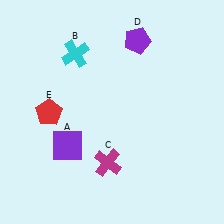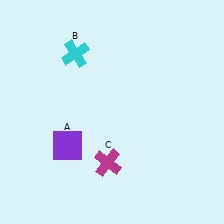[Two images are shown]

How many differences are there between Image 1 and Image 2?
There are 2 differences between the two images.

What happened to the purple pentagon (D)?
The purple pentagon (D) was removed in Image 2. It was in the top-right area of Image 1.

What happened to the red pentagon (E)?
The red pentagon (E) was removed in Image 2. It was in the bottom-left area of Image 1.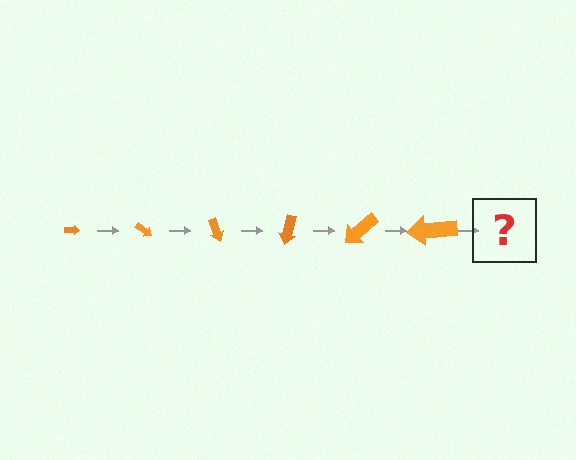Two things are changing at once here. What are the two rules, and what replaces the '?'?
The two rules are that the arrow grows larger each step and it rotates 35 degrees each step. The '?' should be an arrow, larger than the previous one and rotated 210 degrees from the start.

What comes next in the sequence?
The next element should be an arrow, larger than the previous one and rotated 210 degrees from the start.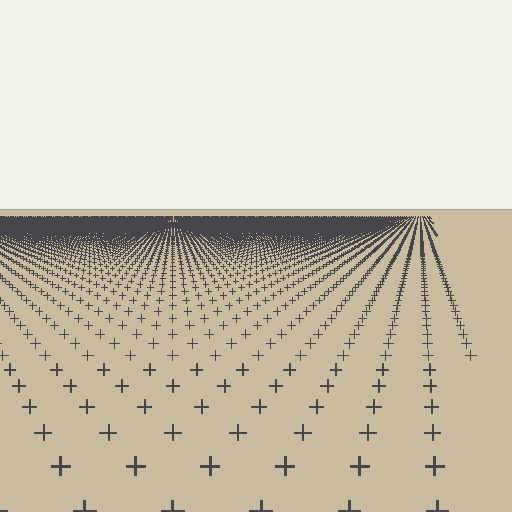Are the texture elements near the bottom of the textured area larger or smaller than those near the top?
Larger. Near the bottom, elements are closer to the viewer and appear at a bigger on-screen size.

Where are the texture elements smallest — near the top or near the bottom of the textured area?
Near the top.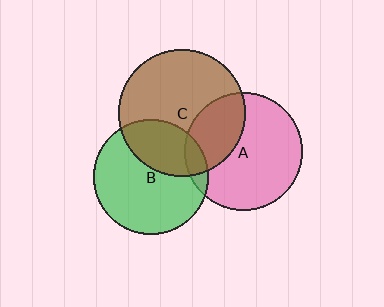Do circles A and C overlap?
Yes.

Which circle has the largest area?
Circle C (brown).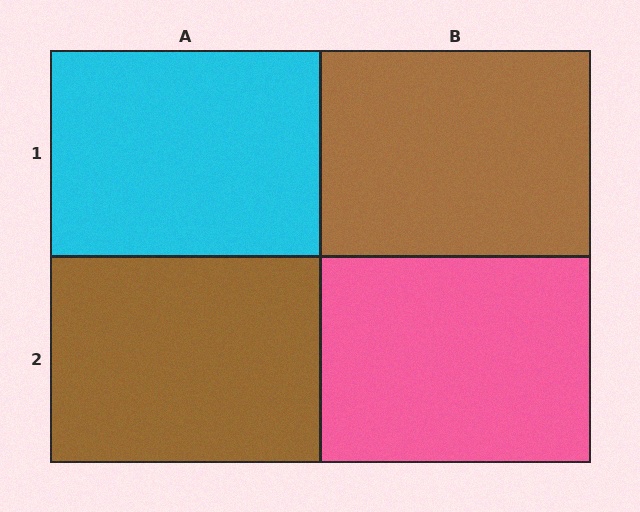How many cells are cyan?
1 cell is cyan.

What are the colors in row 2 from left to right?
Brown, pink.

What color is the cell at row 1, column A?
Cyan.